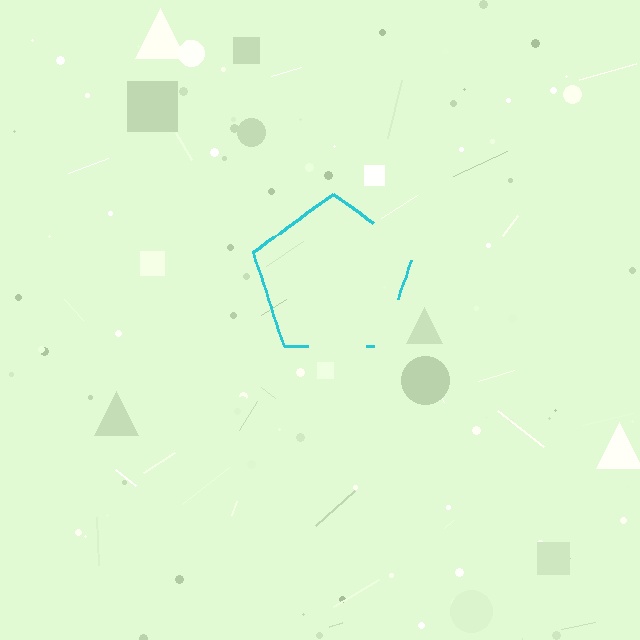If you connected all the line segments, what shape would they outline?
They would outline a pentagon.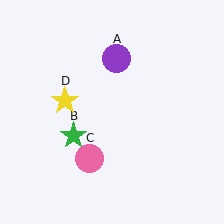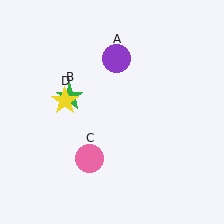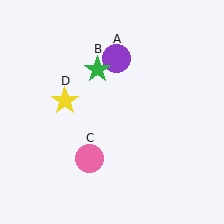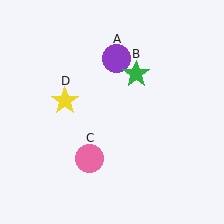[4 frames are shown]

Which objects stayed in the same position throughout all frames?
Purple circle (object A) and pink circle (object C) and yellow star (object D) remained stationary.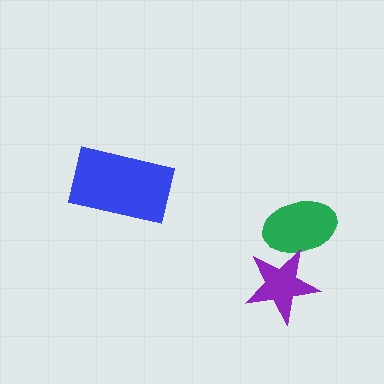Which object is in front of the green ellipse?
The purple star is in front of the green ellipse.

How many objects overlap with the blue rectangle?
0 objects overlap with the blue rectangle.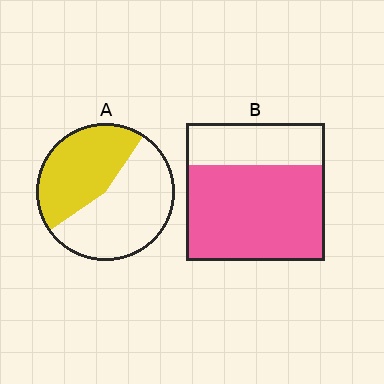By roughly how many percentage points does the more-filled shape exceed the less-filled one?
By roughly 25 percentage points (B over A).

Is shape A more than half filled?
No.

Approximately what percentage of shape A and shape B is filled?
A is approximately 45% and B is approximately 70%.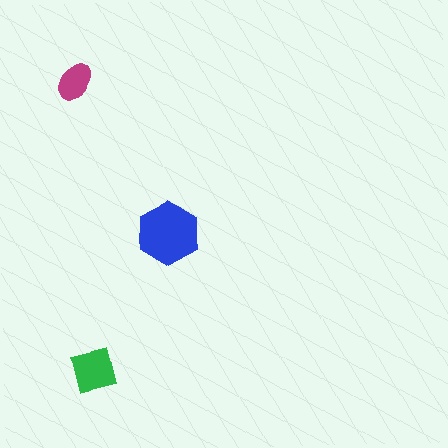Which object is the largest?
The blue hexagon.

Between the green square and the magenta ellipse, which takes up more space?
The green square.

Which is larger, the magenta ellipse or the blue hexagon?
The blue hexagon.